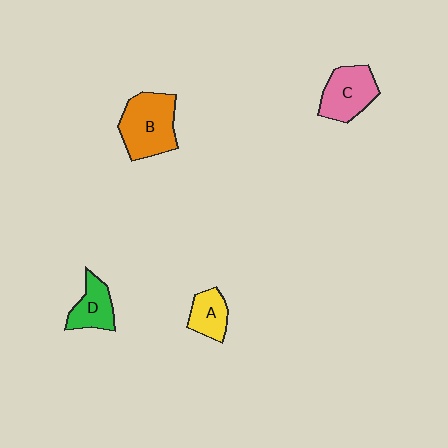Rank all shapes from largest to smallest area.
From largest to smallest: B (orange), C (pink), D (green), A (yellow).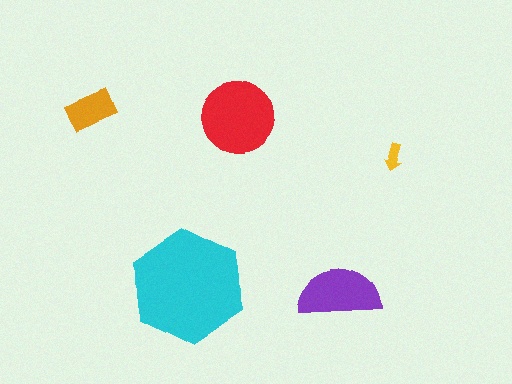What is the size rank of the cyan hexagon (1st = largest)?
1st.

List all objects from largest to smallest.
The cyan hexagon, the red circle, the purple semicircle, the orange rectangle, the yellow arrow.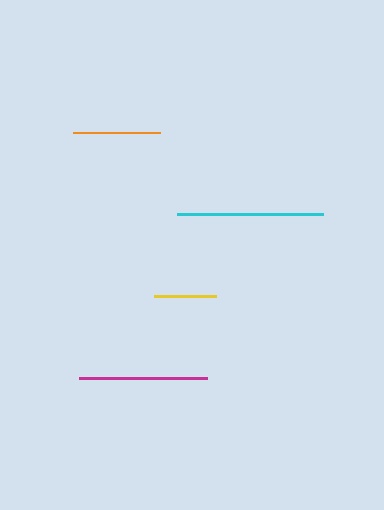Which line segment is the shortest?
The yellow line is the shortest at approximately 61 pixels.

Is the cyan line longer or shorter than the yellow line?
The cyan line is longer than the yellow line.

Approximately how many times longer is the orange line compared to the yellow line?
The orange line is approximately 1.4 times the length of the yellow line.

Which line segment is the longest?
The cyan line is the longest at approximately 146 pixels.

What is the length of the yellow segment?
The yellow segment is approximately 61 pixels long.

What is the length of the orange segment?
The orange segment is approximately 87 pixels long.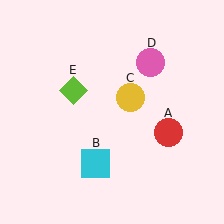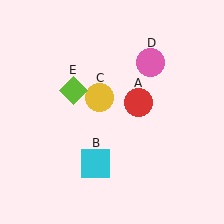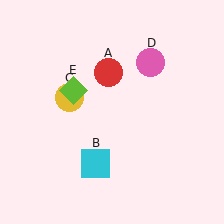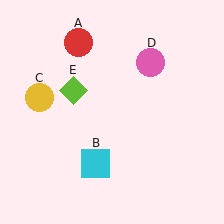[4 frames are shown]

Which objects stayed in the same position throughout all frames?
Cyan square (object B) and pink circle (object D) and lime diamond (object E) remained stationary.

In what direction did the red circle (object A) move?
The red circle (object A) moved up and to the left.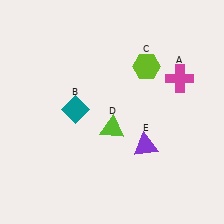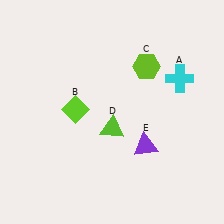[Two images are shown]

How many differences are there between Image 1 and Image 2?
There are 2 differences between the two images.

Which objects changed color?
A changed from magenta to cyan. B changed from teal to lime.